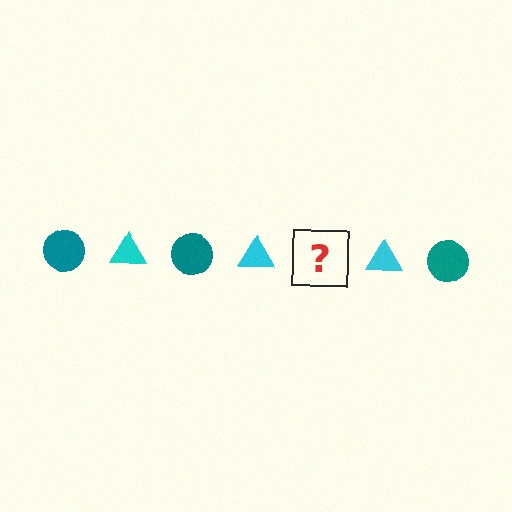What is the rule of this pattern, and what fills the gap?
The rule is that the pattern alternates between teal circle and cyan triangle. The gap should be filled with a teal circle.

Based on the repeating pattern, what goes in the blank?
The blank should be a teal circle.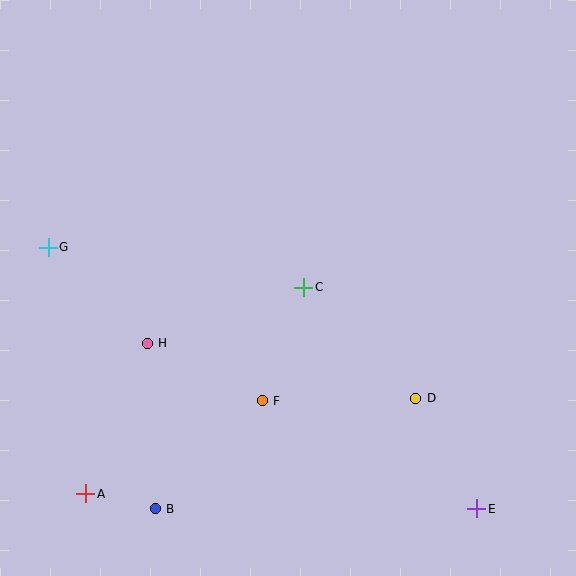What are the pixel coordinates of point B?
Point B is at (155, 509).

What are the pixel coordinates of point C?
Point C is at (304, 287).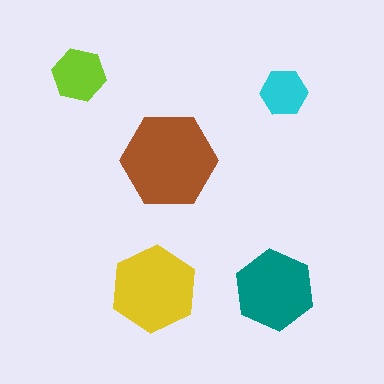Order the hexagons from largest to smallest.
the brown one, the yellow one, the teal one, the lime one, the cyan one.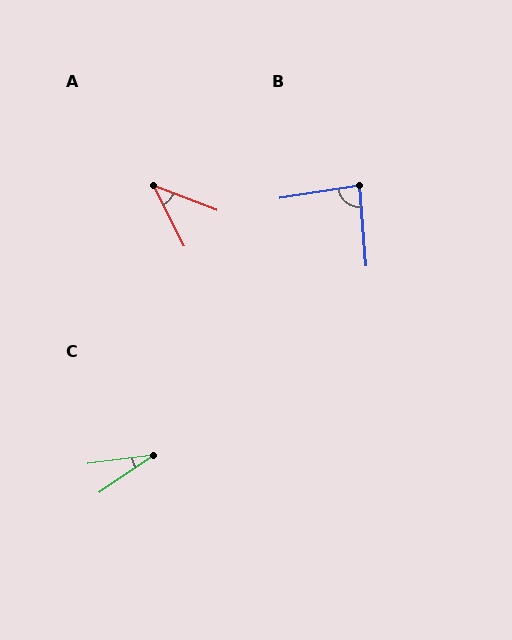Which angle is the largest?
B, at approximately 86 degrees.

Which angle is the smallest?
C, at approximately 27 degrees.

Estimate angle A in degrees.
Approximately 42 degrees.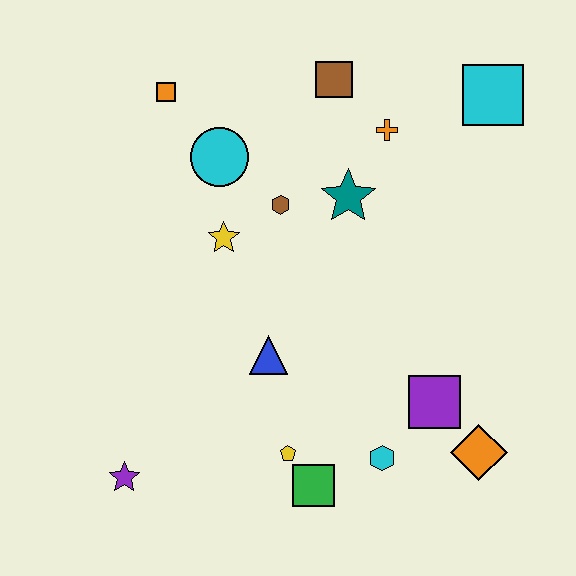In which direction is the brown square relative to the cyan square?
The brown square is to the left of the cyan square.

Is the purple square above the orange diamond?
Yes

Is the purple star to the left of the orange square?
Yes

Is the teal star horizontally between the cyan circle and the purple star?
No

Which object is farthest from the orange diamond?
The orange square is farthest from the orange diamond.